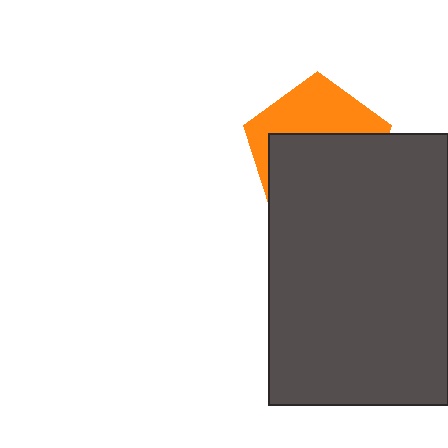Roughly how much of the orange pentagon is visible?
A small part of it is visible (roughly 41%).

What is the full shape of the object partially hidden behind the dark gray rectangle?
The partially hidden object is an orange pentagon.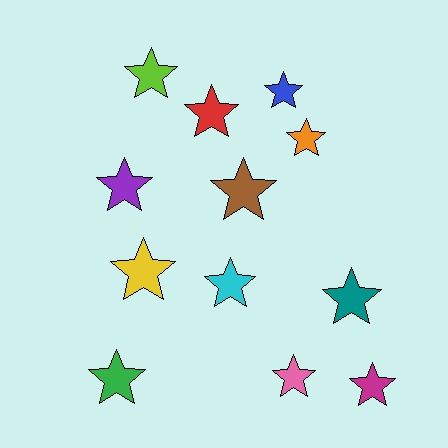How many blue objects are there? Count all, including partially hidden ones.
There is 1 blue object.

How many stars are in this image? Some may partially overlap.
There are 12 stars.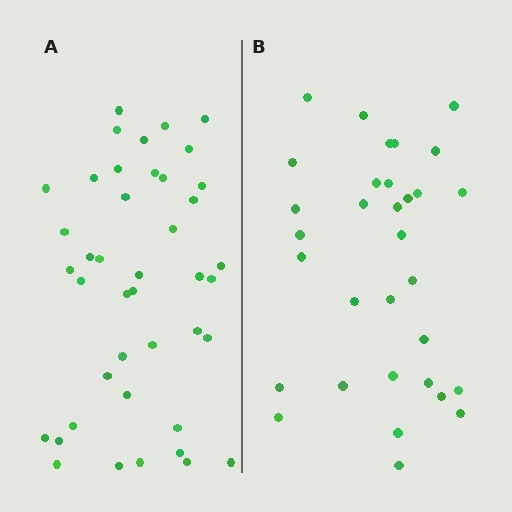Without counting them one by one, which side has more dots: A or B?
Region A (the left region) has more dots.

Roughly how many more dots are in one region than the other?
Region A has roughly 10 or so more dots than region B.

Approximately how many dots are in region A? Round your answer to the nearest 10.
About 40 dots. (The exact count is 42, which rounds to 40.)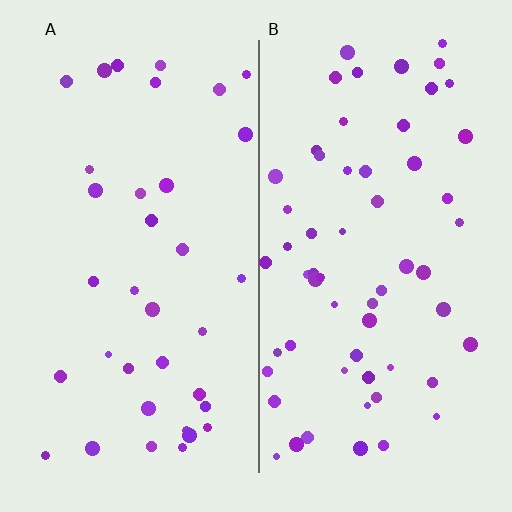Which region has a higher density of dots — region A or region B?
B (the right).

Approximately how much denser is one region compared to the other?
Approximately 1.7× — region B over region A.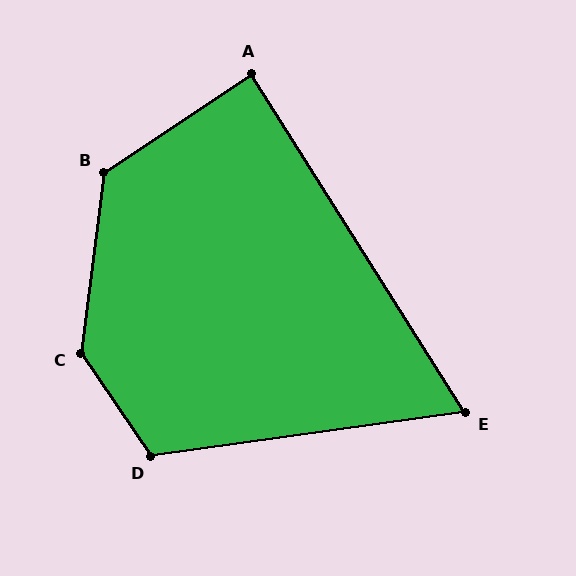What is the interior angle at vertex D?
Approximately 116 degrees (obtuse).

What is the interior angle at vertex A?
Approximately 89 degrees (approximately right).